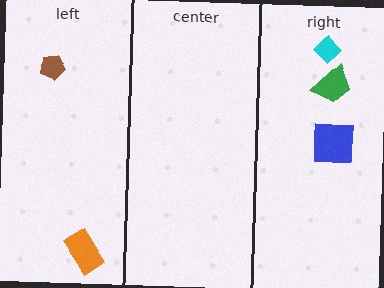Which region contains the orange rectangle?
The left region.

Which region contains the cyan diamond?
The right region.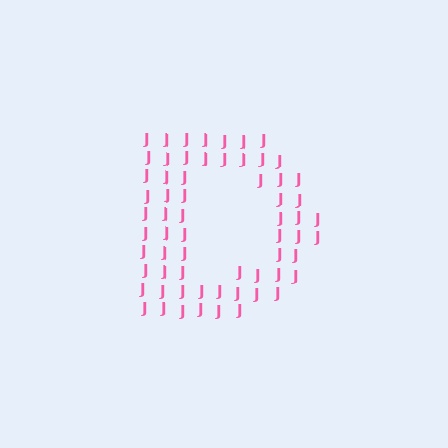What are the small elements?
The small elements are letter J's.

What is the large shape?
The large shape is the letter D.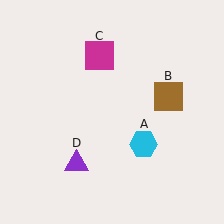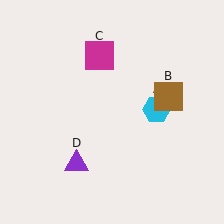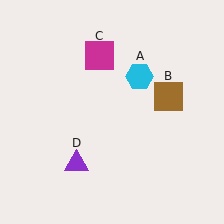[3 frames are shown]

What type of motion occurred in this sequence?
The cyan hexagon (object A) rotated counterclockwise around the center of the scene.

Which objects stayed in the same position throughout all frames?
Brown square (object B) and magenta square (object C) and purple triangle (object D) remained stationary.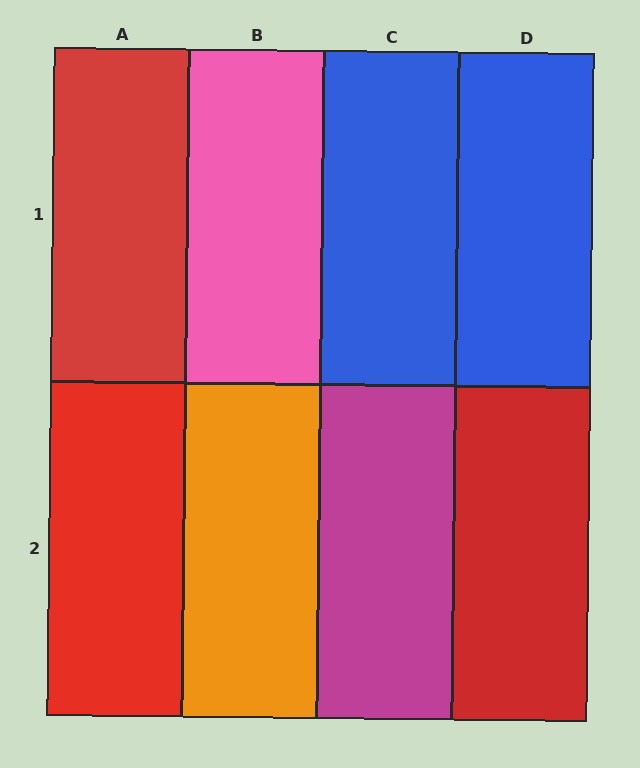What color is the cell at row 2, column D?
Red.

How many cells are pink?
1 cell is pink.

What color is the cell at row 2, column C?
Magenta.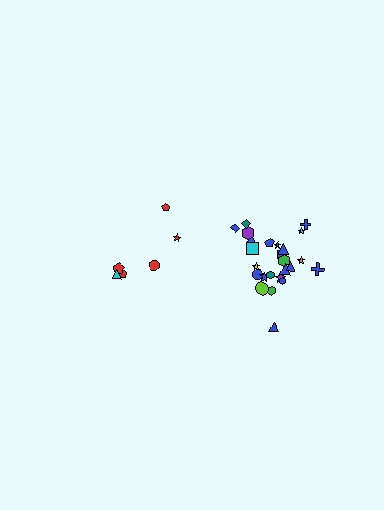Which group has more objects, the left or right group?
The right group.